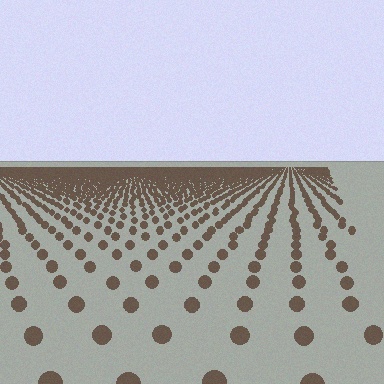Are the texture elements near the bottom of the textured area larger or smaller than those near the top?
Larger. Near the bottom, elements are closer to the viewer and appear at a bigger on-screen size.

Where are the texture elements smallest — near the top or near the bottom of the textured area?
Near the top.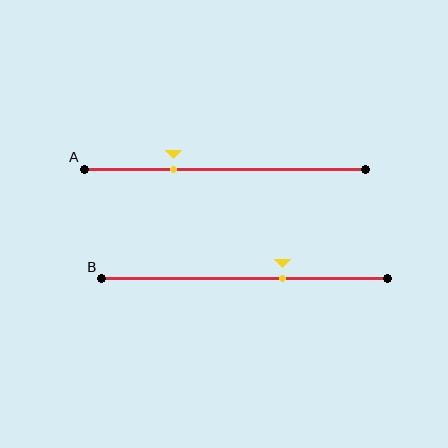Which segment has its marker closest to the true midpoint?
Segment B has its marker closest to the true midpoint.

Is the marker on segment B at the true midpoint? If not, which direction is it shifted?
No, the marker on segment B is shifted to the right by about 13% of the segment length.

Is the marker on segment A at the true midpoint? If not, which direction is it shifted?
No, the marker on segment A is shifted to the left by about 18% of the segment length.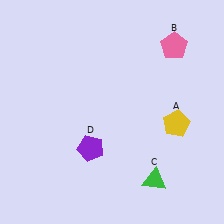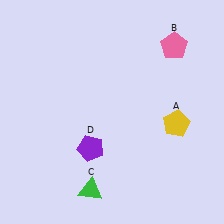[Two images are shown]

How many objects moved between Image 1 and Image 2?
1 object moved between the two images.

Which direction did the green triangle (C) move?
The green triangle (C) moved left.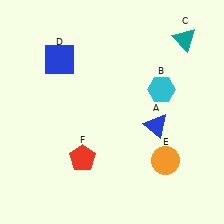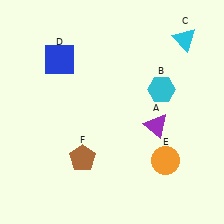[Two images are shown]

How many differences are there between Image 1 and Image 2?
There are 3 differences between the two images.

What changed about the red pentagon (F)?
In Image 1, F is red. In Image 2, it changed to brown.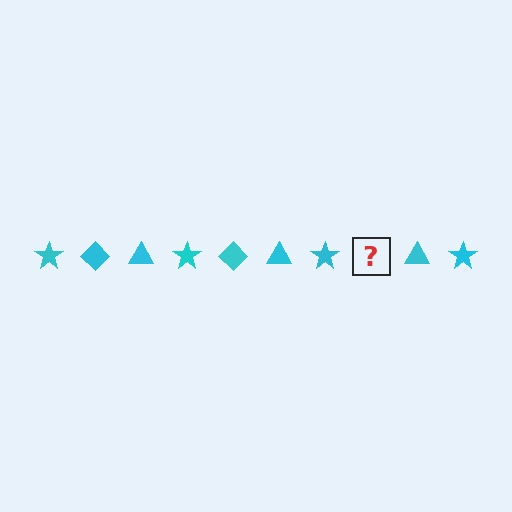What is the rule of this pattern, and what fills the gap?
The rule is that the pattern cycles through star, diamond, triangle shapes in cyan. The gap should be filled with a cyan diamond.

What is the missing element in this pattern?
The missing element is a cyan diamond.